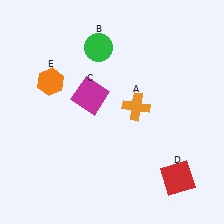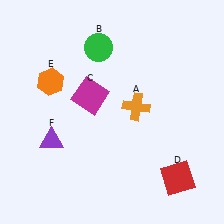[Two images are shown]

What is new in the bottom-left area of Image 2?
A purple triangle (F) was added in the bottom-left area of Image 2.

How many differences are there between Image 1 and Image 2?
There is 1 difference between the two images.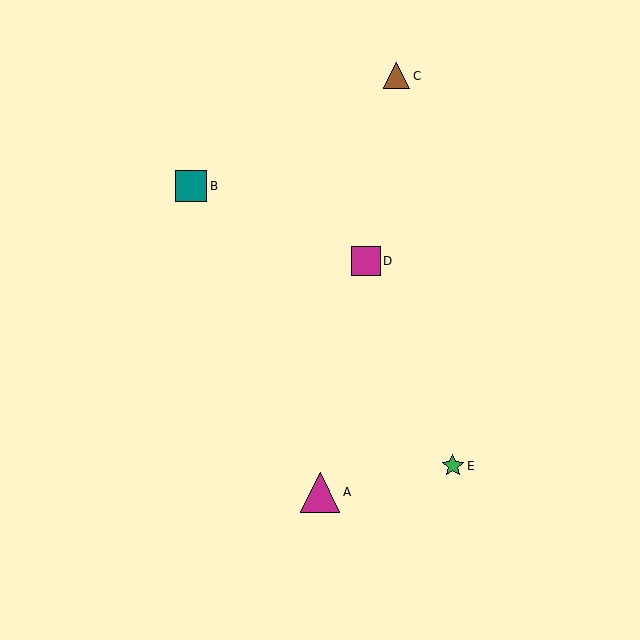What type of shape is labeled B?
Shape B is a teal square.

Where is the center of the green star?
The center of the green star is at (453, 466).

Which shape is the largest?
The magenta triangle (labeled A) is the largest.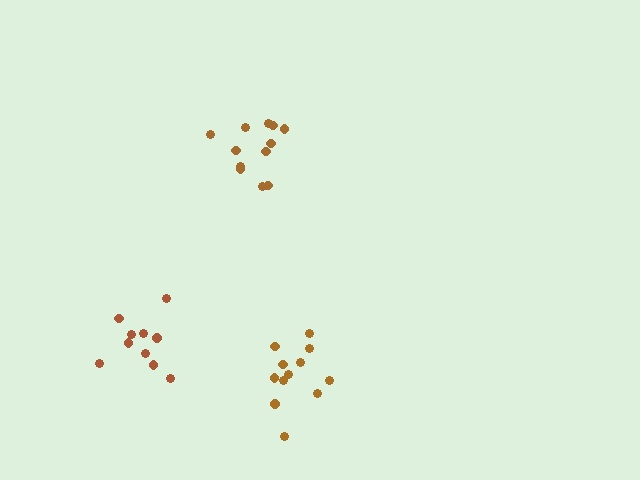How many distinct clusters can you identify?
There are 3 distinct clusters.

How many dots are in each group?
Group 1: 12 dots, Group 2: 12 dots, Group 3: 10 dots (34 total).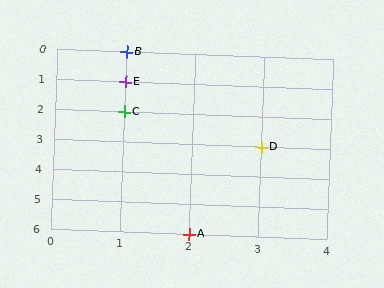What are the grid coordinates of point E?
Point E is at grid coordinates (1, 1).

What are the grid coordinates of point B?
Point B is at grid coordinates (1, 0).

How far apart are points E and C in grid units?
Points E and C are 1 row apart.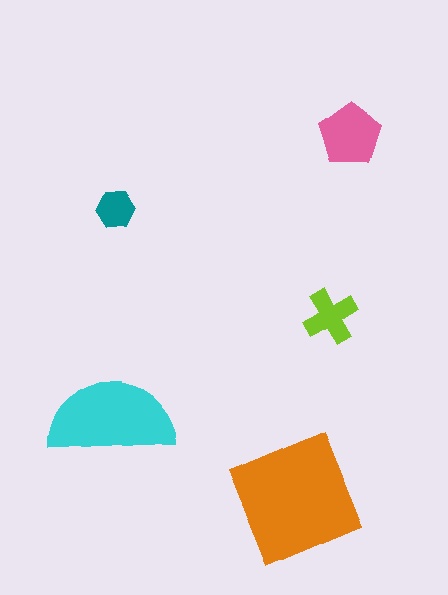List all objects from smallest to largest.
The teal hexagon, the lime cross, the pink pentagon, the cyan semicircle, the orange square.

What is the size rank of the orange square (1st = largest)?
1st.